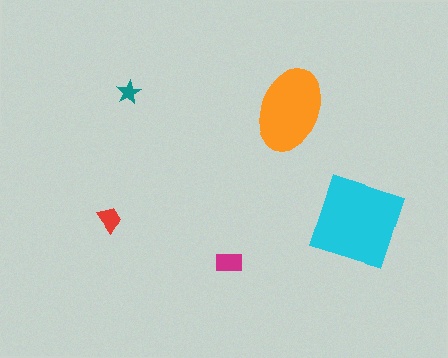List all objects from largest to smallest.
The cyan diamond, the orange ellipse, the magenta rectangle, the red trapezoid, the teal star.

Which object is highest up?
The teal star is topmost.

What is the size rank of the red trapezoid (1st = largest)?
4th.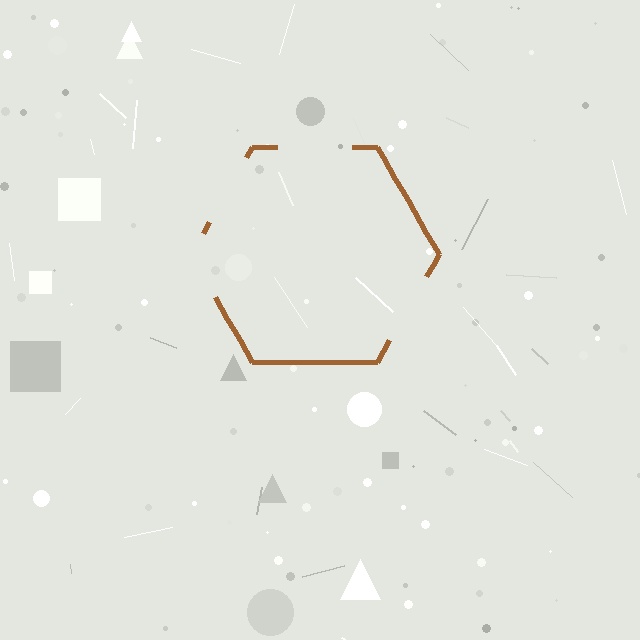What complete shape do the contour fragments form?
The contour fragments form a hexagon.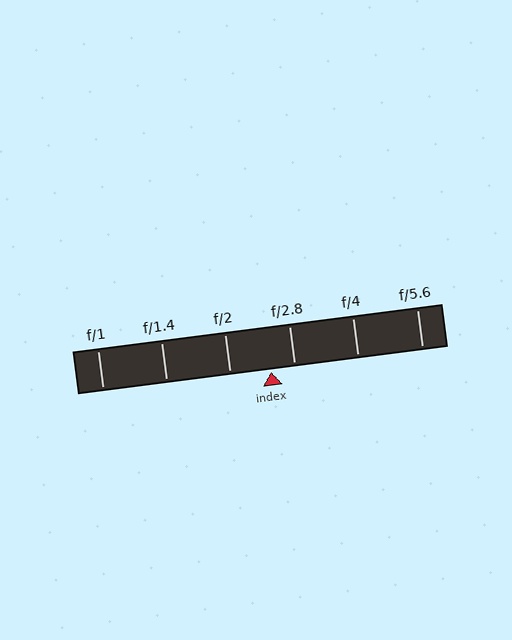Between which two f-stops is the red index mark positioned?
The index mark is between f/2 and f/2.8.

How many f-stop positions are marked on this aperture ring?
There are 6 f-stop positions marked.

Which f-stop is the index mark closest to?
The index mark is closest to f/2.8.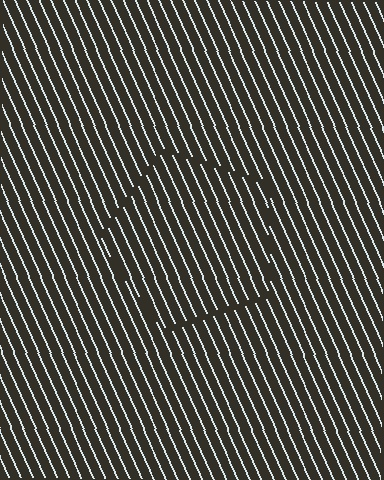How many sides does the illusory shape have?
5 sides — the line-ends trace a pentagon.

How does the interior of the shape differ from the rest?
The interior of the shape contains the same grating, shifted by half a period — the contour is defined by the phase discontinuity where line-ends from the inner and outer gratings abut.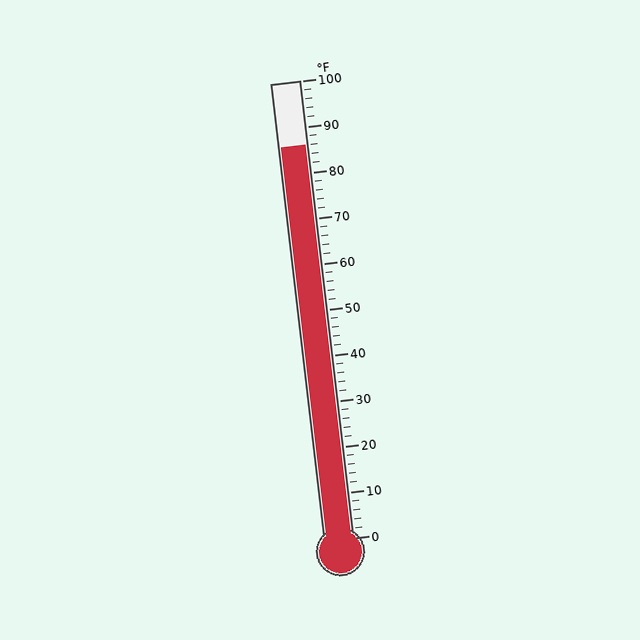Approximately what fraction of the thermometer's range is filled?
The thermometer is filled to approximately 85% of its range.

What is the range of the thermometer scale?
The thermometer scale ranges from 0°F to 100°F.